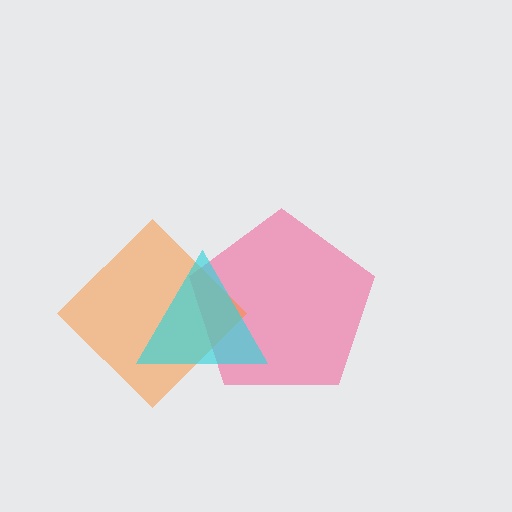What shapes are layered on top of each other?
The layered shapes are: a pink pentagon, an orange diamond, a cyan triangle.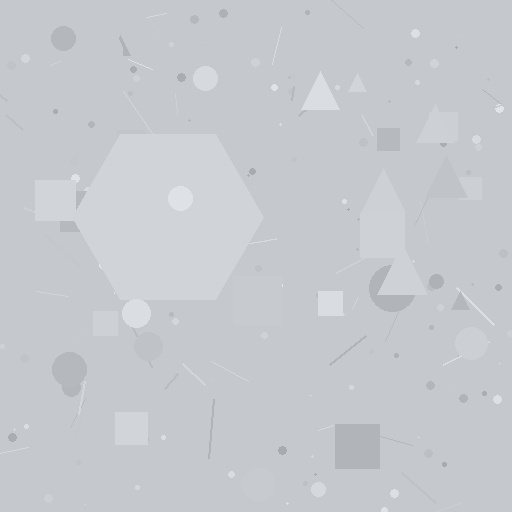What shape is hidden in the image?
A hexagon is hidden in the image.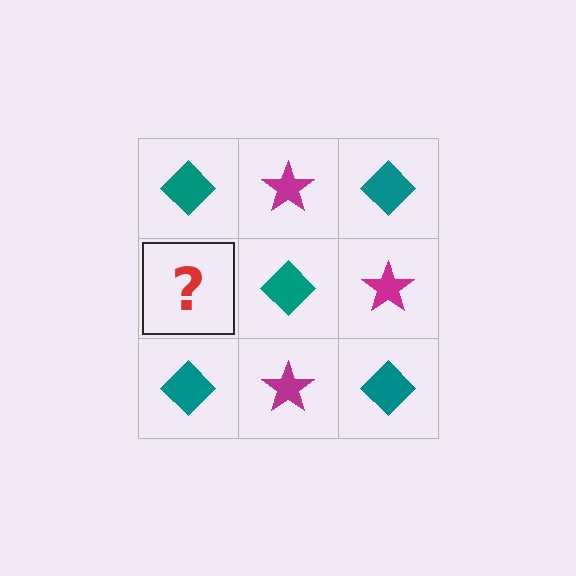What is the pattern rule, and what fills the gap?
The rule is that it alternates teal diamond and magenta star in a checkerboard pattern. The gap should be filled with a magenta star.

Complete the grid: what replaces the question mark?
The question mark should be replaced with a magenta star.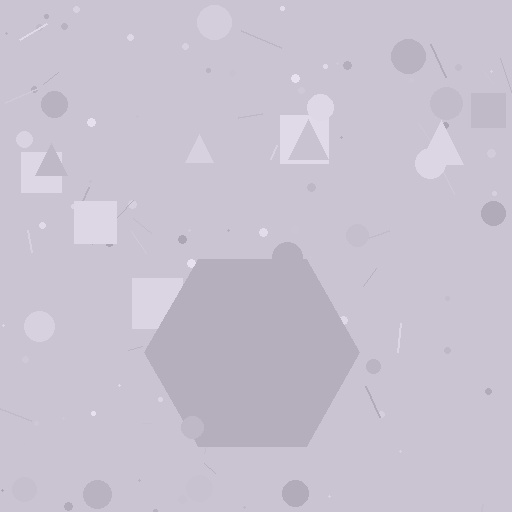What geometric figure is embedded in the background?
A hexagon is embedded in the background.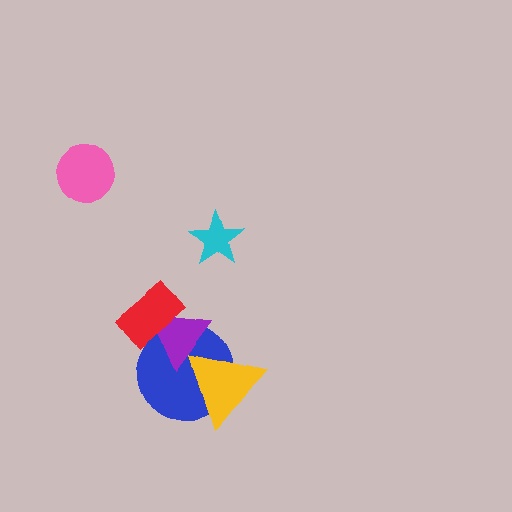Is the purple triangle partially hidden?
Yes, it is partially covered by another shape.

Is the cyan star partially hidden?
No, no other shape covers it.